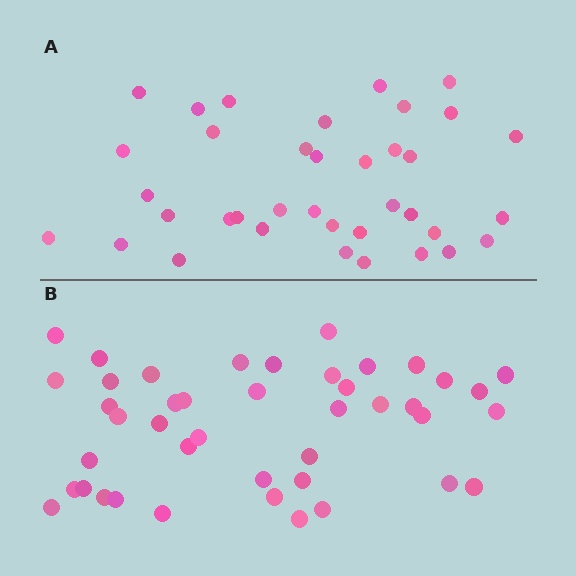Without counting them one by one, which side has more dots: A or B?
Region B (the bottom region) has more dots.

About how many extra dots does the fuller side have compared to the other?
Region B has about 6 more dots than region A.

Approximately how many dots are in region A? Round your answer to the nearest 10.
About 40 dots. (The exact count is 37, which rounds to 40.)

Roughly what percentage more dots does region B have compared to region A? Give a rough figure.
About 15% more.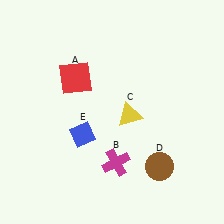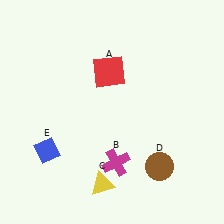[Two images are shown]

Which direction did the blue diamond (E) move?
The blue diamond (E) moved left.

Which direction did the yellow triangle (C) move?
The yellow triangle (C) moved down.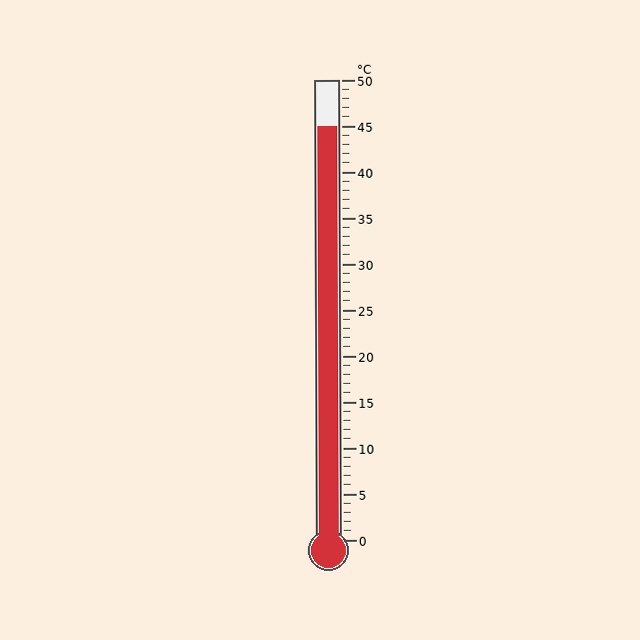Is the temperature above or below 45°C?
The temperature is at 45°C.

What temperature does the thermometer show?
The thermometer shows approximately 45°C.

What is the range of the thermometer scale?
The thermometer scale ranges from 0°C to 50°C.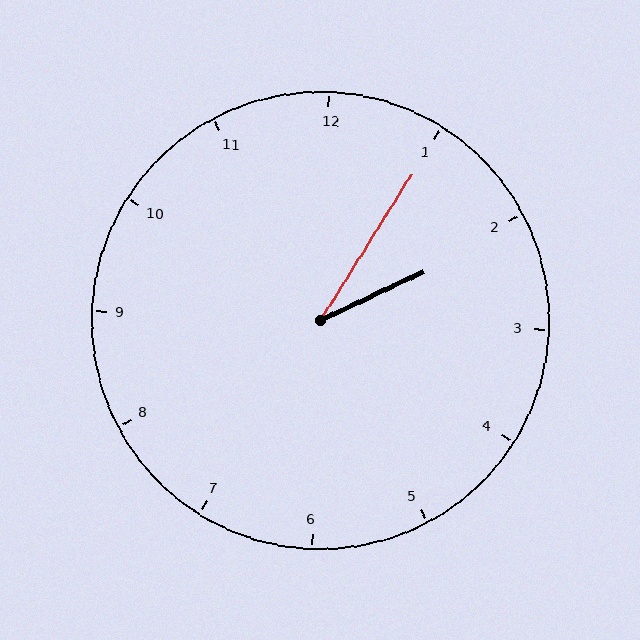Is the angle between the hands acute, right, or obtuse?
It is acute.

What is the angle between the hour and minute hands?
Approximately 32 degrees.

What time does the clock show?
2:05.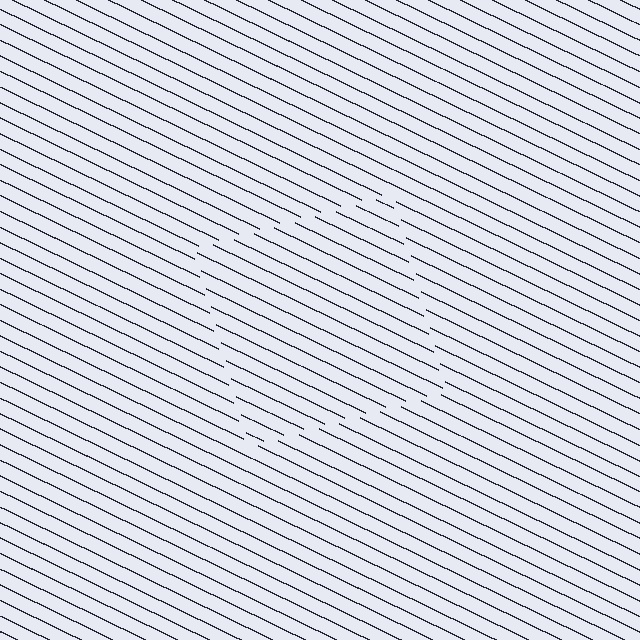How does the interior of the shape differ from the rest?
The interior of the shape contains the same grating, shifted by half a period — the contour is defined by the phase discontinuity where line-ends from the inner and outer gratings abut.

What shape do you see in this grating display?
An illusory square. The interior of the shape contains the same grating, shifted by half a period — the contour is defined by the phase discontinuity where line-ends from the inner and outer gratings abut.